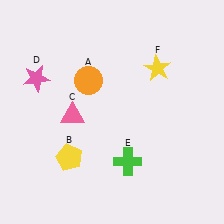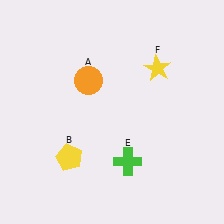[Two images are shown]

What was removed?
The pink star (D), the pink triangle (C) were removed in Image 2.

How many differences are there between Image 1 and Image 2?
There are 2 differences between the two images.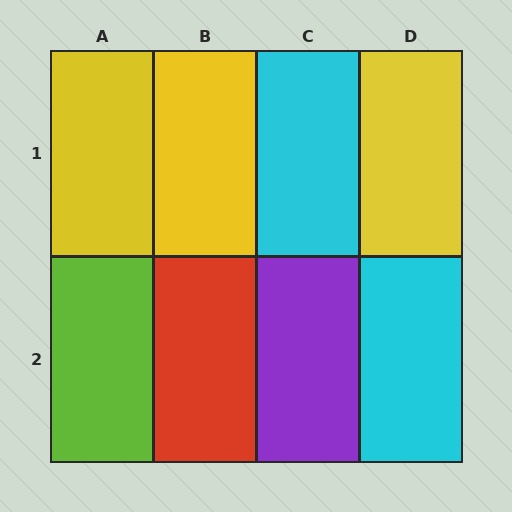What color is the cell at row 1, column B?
Yellow.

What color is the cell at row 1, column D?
Yellow.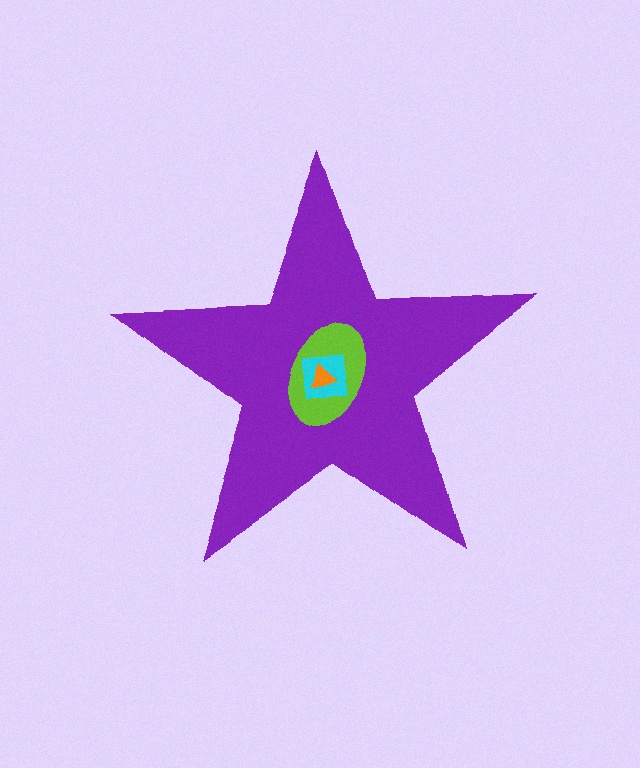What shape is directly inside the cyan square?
The orange triangle.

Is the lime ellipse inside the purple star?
Yes.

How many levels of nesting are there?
4.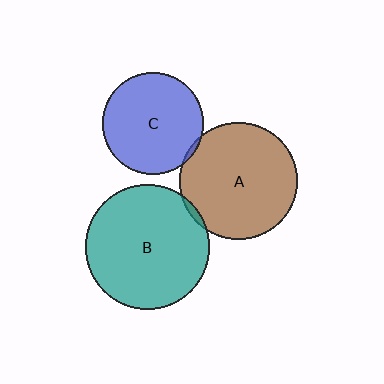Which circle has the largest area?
Circle B (teal).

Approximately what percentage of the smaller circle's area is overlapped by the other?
Approximately 5%.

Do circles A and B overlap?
Yes.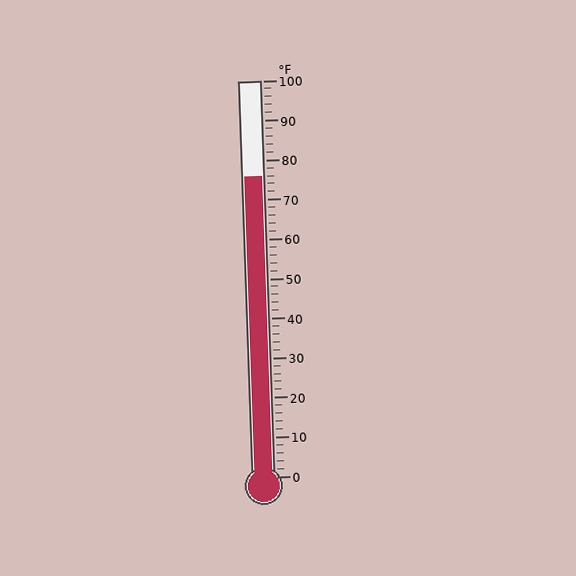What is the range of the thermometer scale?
The thermometer scale ranges from 0°F to 100°F.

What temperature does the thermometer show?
The thermometer shows approximately 76°F.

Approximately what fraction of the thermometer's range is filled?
The thermometer is filled to approximately 75% of its range.